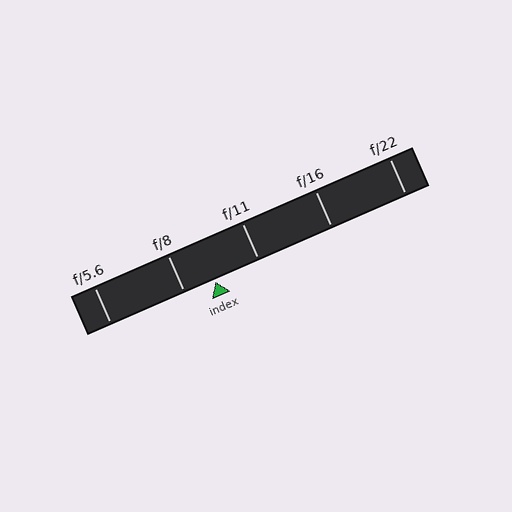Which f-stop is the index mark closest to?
The index mark is closest to f/8.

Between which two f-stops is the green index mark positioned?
The index mark is between f/8 and f/11.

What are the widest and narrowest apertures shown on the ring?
The widest aperture shown is f/5.6 and the narrowest is f/22.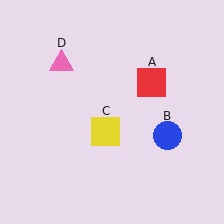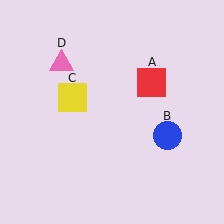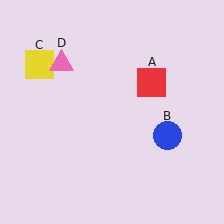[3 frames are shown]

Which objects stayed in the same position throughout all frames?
Red square (object A) and blue circle (object B) and pink triangle (object D) remained stationary.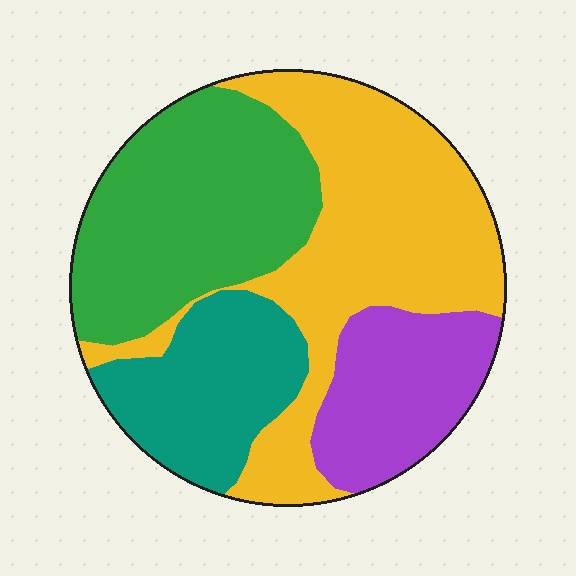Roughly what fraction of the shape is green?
Green covers roughly 30% of the shape.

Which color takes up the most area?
Yellow, at roughly 35%.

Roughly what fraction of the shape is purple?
Purple takes up about one sixth (1/6) of the shape.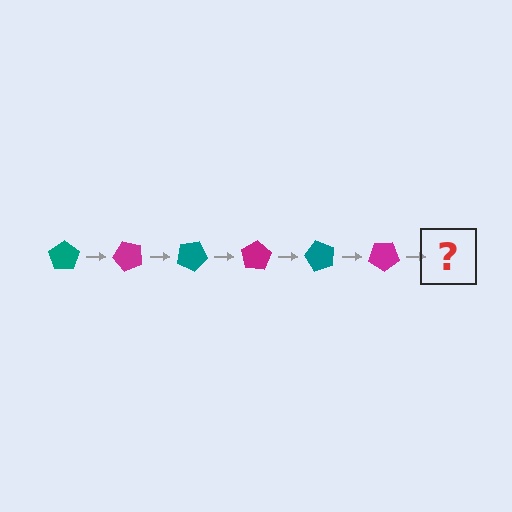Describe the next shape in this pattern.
It should be a teal pentagon, rotated 300 degrees from the start.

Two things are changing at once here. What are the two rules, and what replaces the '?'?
The two rules are that it rotates 50 degrees each step and the color cycles through teal and magenta. The '?' should be a teal pentagon, rotated 300 degrees from the start.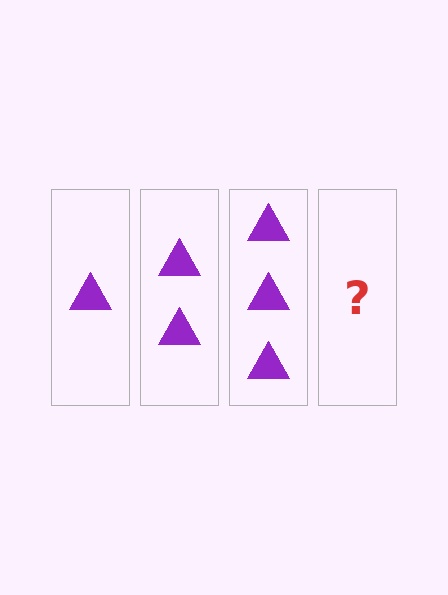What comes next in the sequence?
The next element should be 4 triangles.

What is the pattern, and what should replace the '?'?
The pattern is that each step adds one more triangle. The '?' should be 4 triangles.